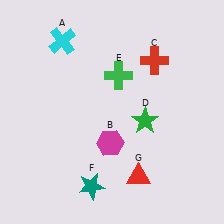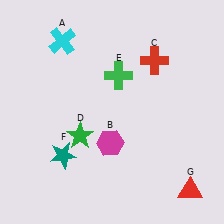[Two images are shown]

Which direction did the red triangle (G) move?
The red triangle (G) moved right.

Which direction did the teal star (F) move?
The teal star (F) moved up.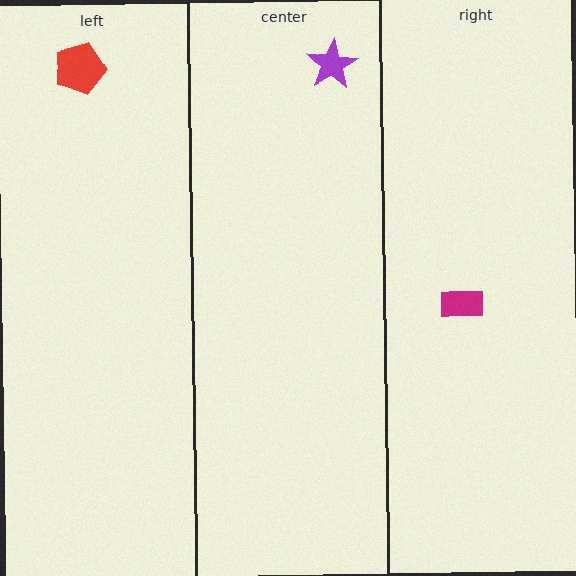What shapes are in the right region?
The magenta rectangle.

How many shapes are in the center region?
1.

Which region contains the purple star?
The center region.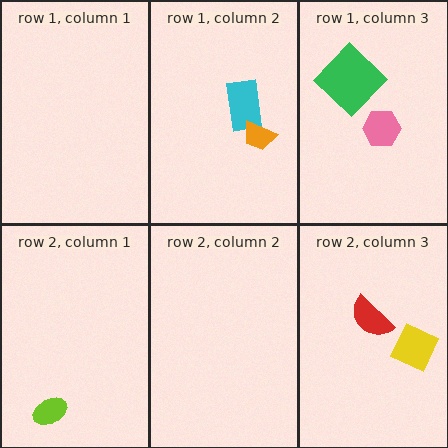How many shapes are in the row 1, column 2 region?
2.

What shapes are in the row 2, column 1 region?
The lime ellipse.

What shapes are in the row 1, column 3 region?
The green diamond, the pink hexagon.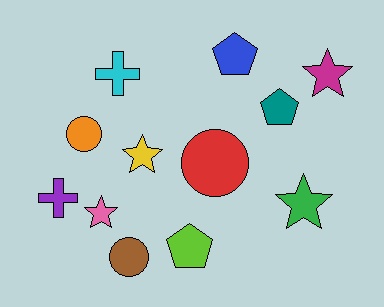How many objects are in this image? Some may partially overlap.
There are 12 objects.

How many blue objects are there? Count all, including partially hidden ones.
There is 1 blue object.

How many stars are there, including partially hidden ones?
There are 4 stars.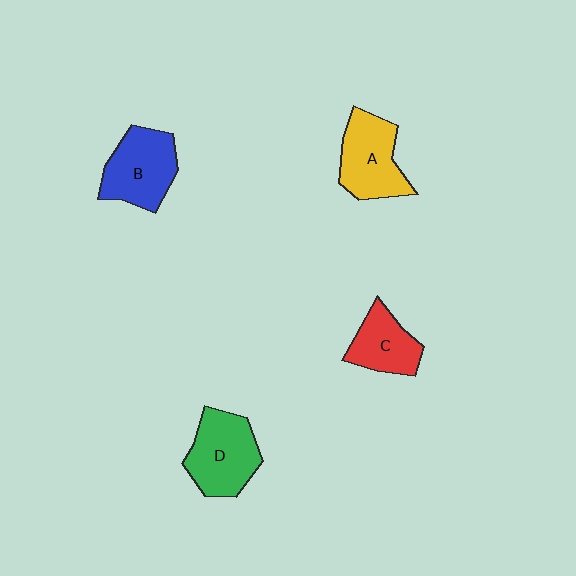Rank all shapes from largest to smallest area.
From largest to smallest: D (green), B (blue), A (yellow), C (red).